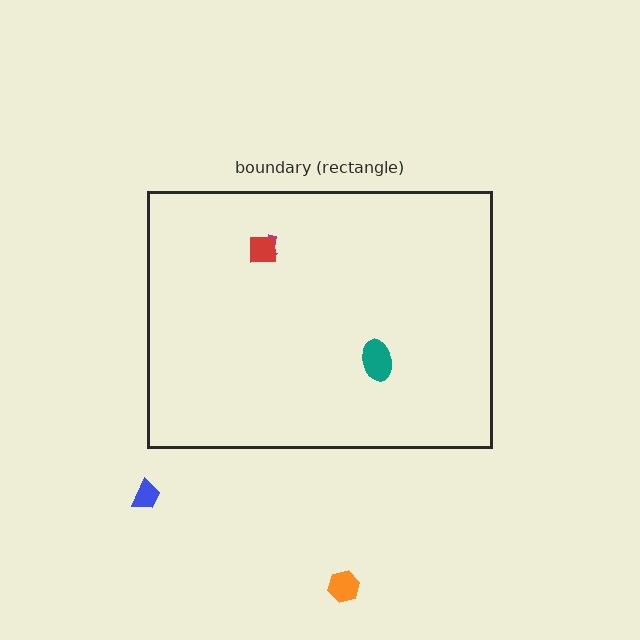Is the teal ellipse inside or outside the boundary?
Inside.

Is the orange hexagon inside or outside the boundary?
Outside.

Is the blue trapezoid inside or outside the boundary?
Outside.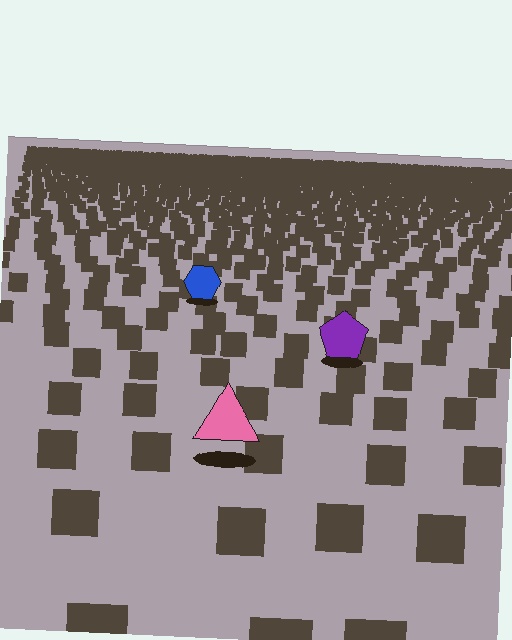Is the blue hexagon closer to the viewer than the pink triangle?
No. The pink triangle is closer — you can tell from the texture gradient: the ground texture is coarser near it.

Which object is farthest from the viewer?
The blue hexagon is farthest from the viewer. It appears smaller and the ground texture around it is denser.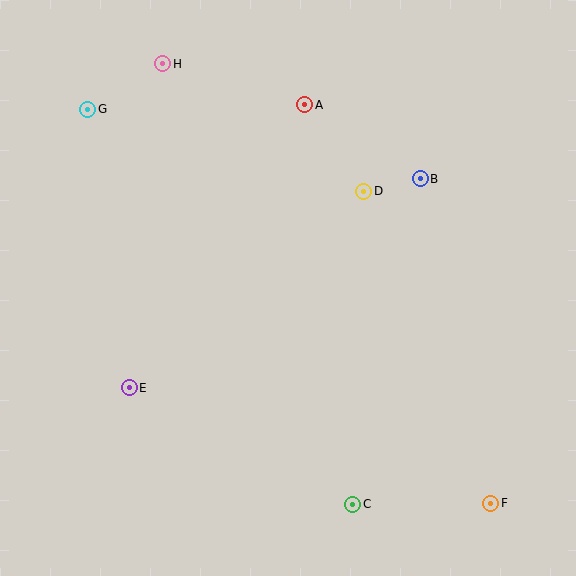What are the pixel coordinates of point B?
Point B is at (420, 179).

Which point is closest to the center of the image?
Point D at (364, 191) is closest to the center.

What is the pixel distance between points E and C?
The distance between E and C is 252 pixels.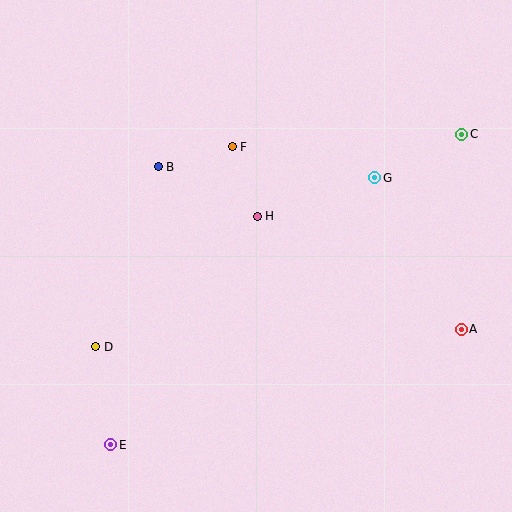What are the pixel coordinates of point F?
Point F is at (232, 147).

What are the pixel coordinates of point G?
Point G is at (375, 178).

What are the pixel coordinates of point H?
Point H is at (257, 216).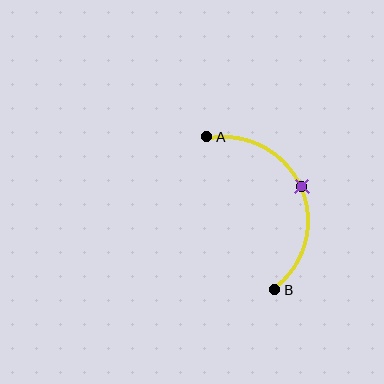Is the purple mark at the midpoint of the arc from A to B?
Yes. The purple mark lies on the arc at equal arc-length from both A and B — it is the arc midpoint.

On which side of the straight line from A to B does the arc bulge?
The arc bulges to the right of the straight line connecting A and B.